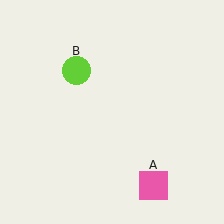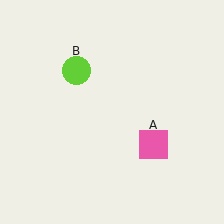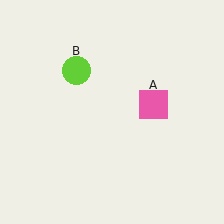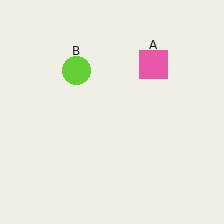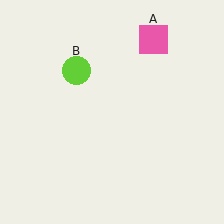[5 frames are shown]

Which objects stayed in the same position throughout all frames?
Lime circle (object B) remained stationary.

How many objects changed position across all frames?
1 object changed position: pink square (object A).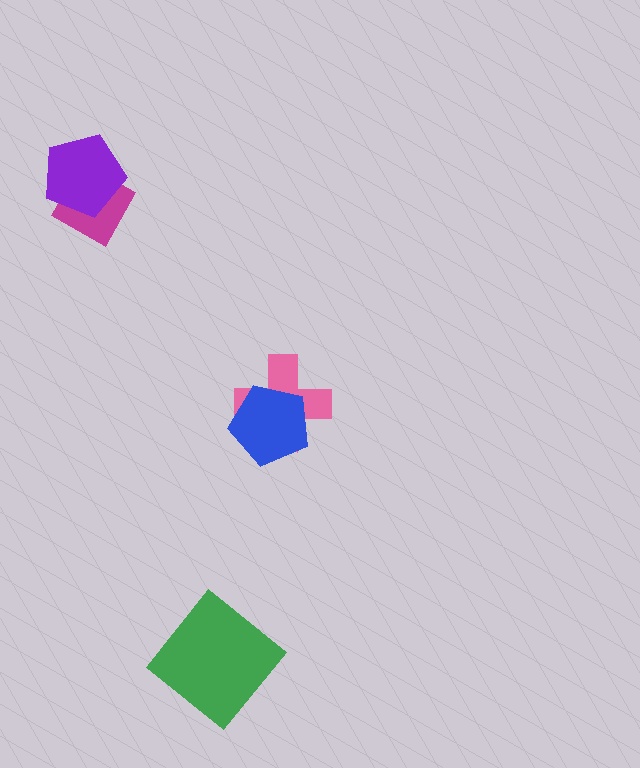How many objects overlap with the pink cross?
1 object overlaps with the pink cross.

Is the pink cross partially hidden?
Yes, it is partially covered by another shape.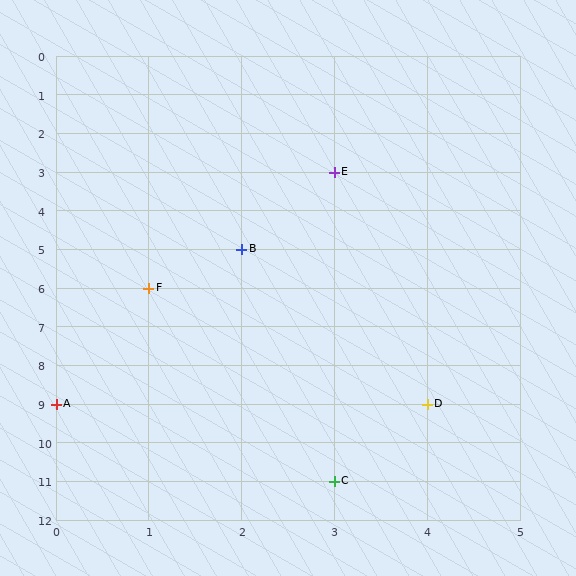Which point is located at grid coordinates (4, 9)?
Point D is at (4, 9).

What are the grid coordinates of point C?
Point C is at grid coordinates (3, 11).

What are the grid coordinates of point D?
Point D is at grid coordinates (4, 9).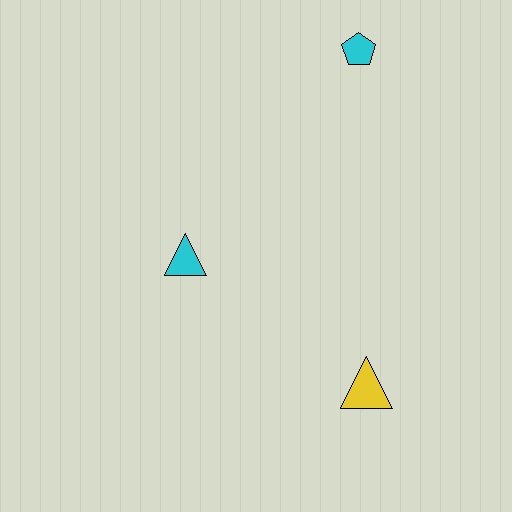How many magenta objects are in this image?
There are no magenta objects.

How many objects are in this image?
There are 3 objects.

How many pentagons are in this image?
There is 1 pentagon.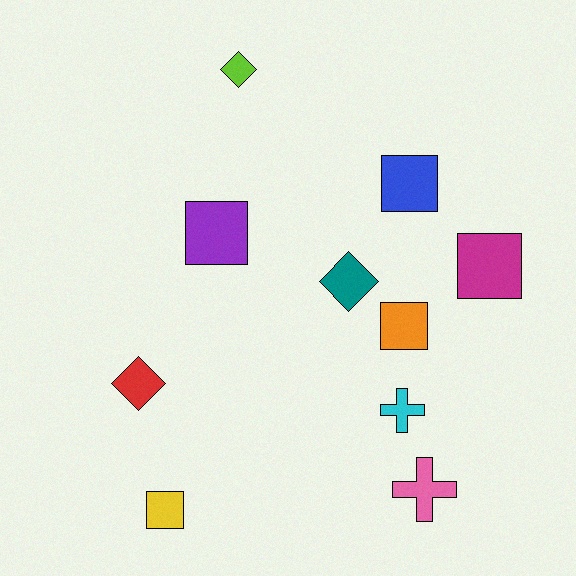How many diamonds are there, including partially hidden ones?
There are 3 diamonds.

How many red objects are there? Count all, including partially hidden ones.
There is 1 red object.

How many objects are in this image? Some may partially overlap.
There are 10 objects.